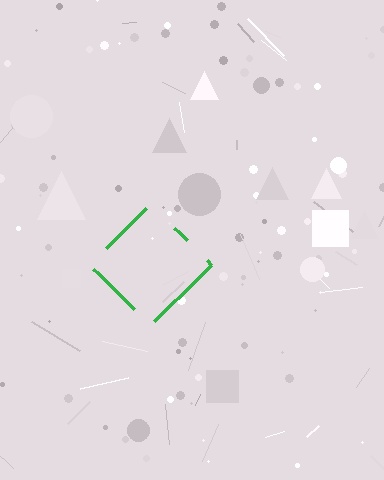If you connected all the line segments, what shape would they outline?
They would outline a diamond.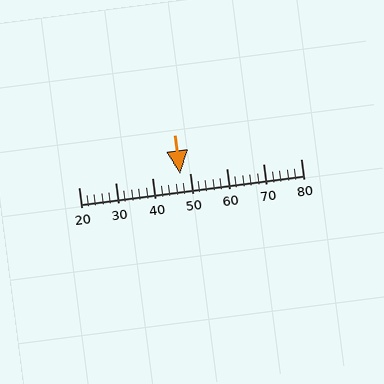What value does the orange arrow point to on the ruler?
The orange arrow points to approximately 47.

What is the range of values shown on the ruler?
The ruler shows values from 20 to 80.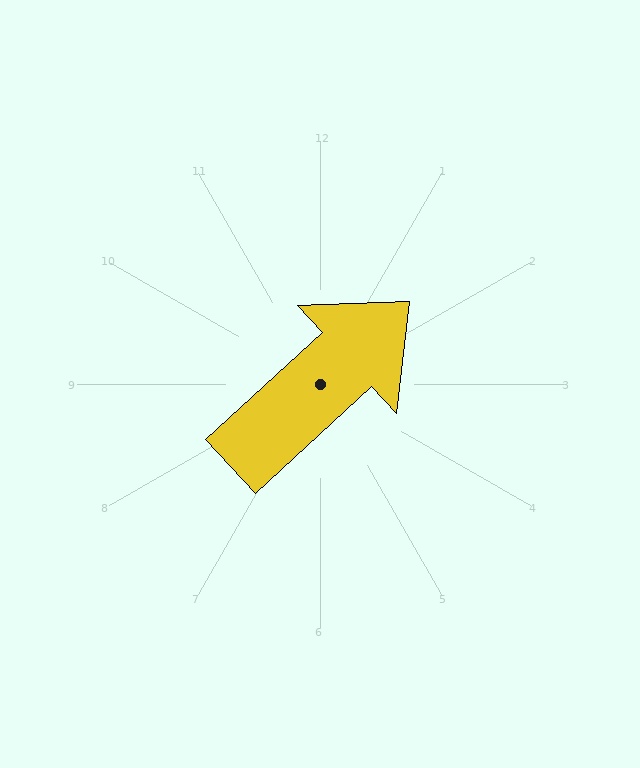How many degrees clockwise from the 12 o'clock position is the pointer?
Approximately 47 degrees.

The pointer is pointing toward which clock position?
Roughly 2 o'clock.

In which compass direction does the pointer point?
Northeast.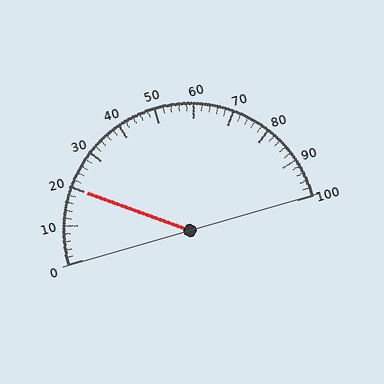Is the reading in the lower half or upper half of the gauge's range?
The reading is in the lower half of the range (0 to 100).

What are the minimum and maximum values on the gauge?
The gauge ranges from 0 to 100.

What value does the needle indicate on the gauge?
The needle indicates approximately 20.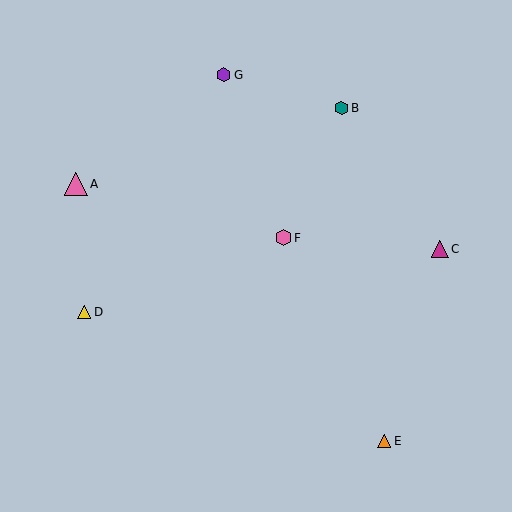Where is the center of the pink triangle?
The center of the pink triangle is at (76, 184).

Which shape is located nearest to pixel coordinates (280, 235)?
The pink hexagon (labeled F) at (283, 238) is nearest to that location.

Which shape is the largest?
The pink triangle (labeled A) is the largest.